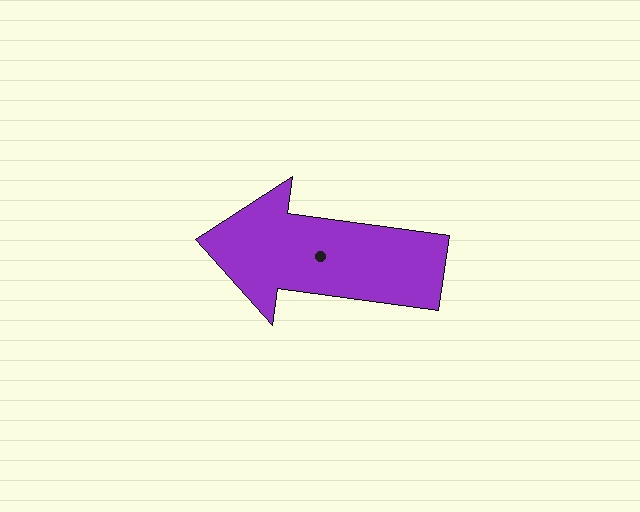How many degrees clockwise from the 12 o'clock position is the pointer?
Approximately 278 degrees.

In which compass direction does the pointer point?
West.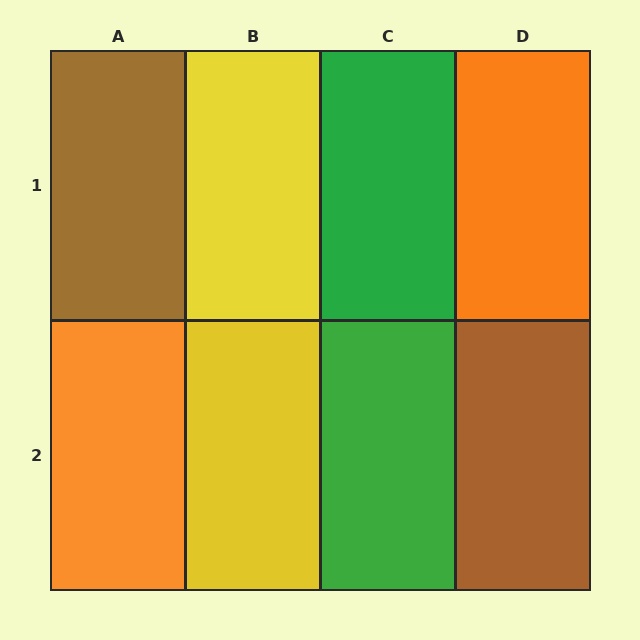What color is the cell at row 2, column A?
Orange.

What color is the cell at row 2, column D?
Brown.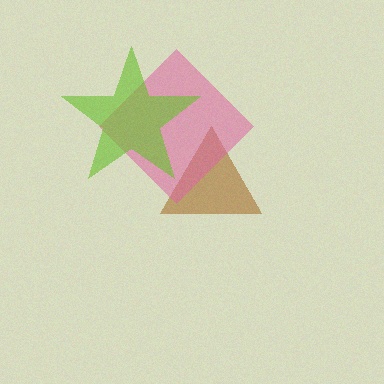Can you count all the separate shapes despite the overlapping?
Yes, there are 3 separate shapes.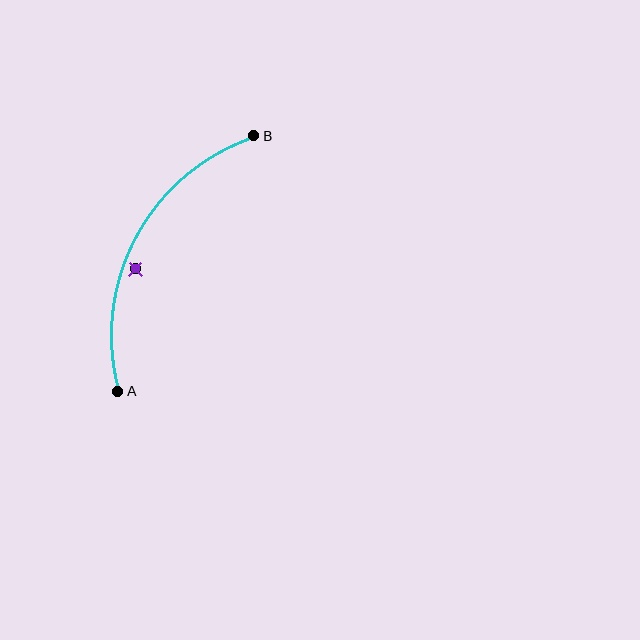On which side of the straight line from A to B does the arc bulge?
The arc bulges to the left of the straight line connecting A and B.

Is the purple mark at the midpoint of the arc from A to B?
No — the purple mark does not lie on the arc at all. It sits slightly inside the curve.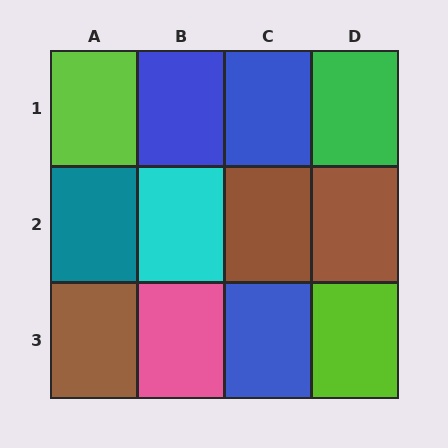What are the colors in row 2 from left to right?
Teal, cyan, brown, brown.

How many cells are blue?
3 cells are blue.